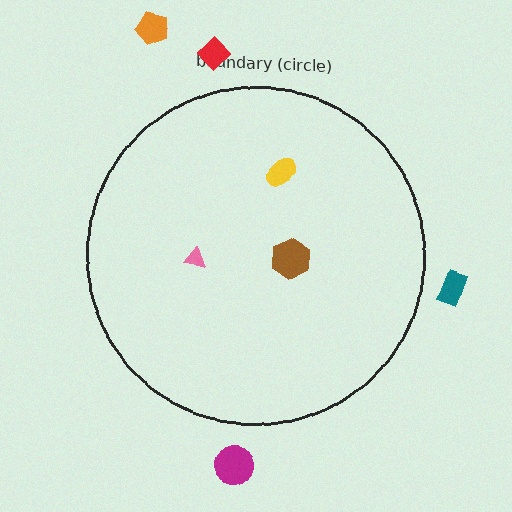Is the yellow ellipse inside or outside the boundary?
Inside.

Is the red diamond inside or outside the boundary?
Outside.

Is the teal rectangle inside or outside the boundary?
Outside.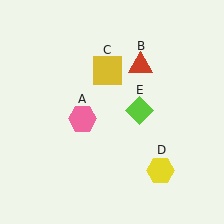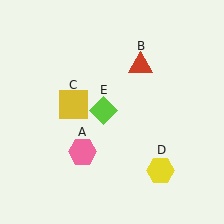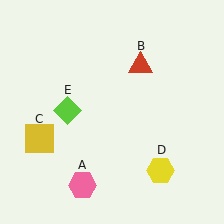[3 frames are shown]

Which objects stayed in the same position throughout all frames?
Red triangle (object B) and yellow hexagon (object D) remained stationary.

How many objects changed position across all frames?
3 objects changed position: pink hexagon (object A), yellow square (object C), lime diamond (object E).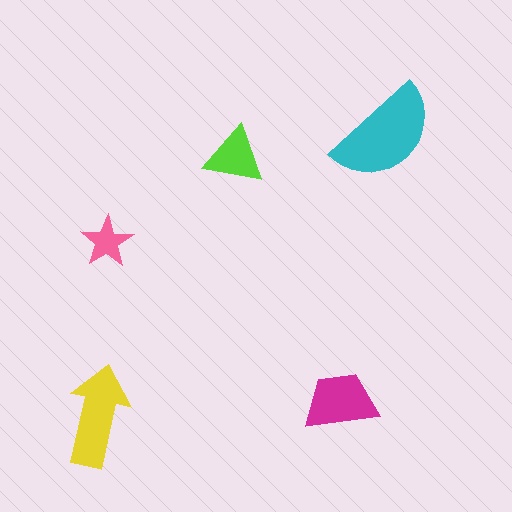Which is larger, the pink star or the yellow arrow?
The yellow arrow.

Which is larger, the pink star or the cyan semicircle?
The cyan semicircle.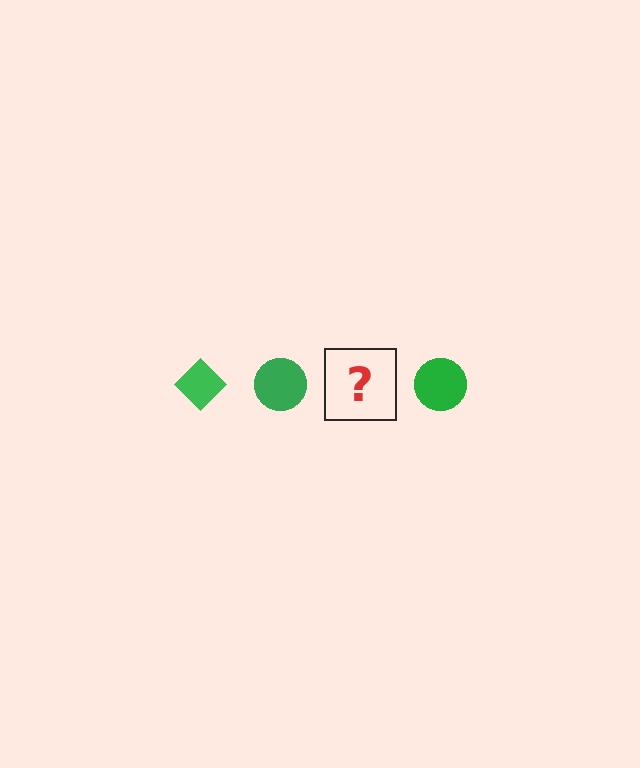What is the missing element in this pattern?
The missing element is a green diamond.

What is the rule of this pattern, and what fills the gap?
The rule is that the pattern cycles through diamond, circle shapes in green. The gap should be filled with a green diamond.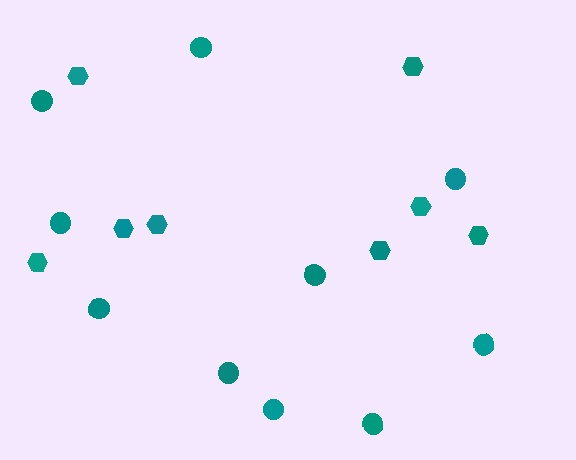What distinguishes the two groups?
There are 2 groups: one group of hexagons (8) and one group of circles (10).